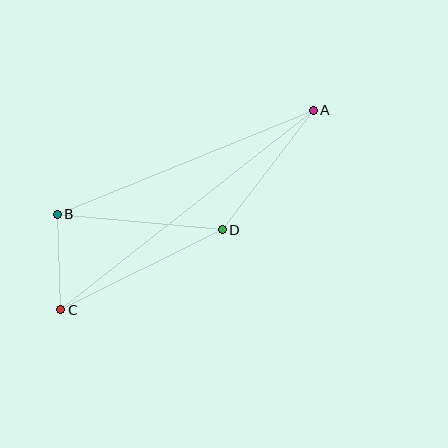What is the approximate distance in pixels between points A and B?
The distance between A and B is approximately 276 pixels.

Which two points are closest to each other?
Points B and C are closest to each other.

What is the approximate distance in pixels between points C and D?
The distance between C and D is approximately 180 pixels.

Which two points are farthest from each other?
Points A and C are farthest from each other.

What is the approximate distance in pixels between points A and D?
The distance between A and D is approximately 150 pixels.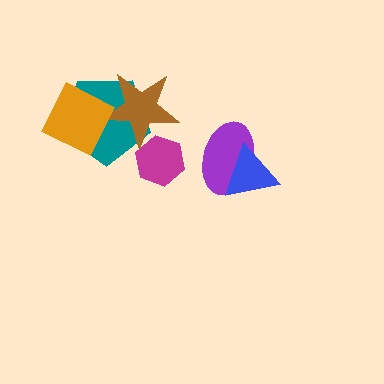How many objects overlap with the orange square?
1 object overlaps with the orange square.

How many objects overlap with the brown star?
2 objects overlap with the brown star.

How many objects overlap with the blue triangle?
1 object overlaps with the blue triangle.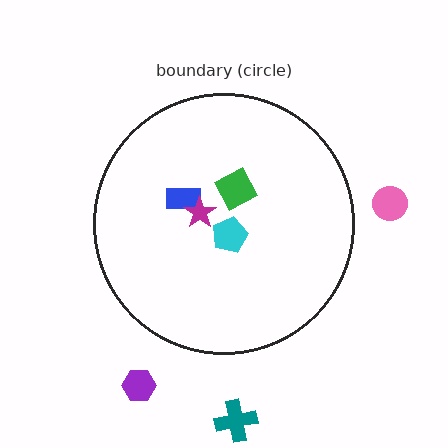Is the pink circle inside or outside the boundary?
Outside.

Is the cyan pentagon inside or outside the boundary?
Inside.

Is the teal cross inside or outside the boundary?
Outside.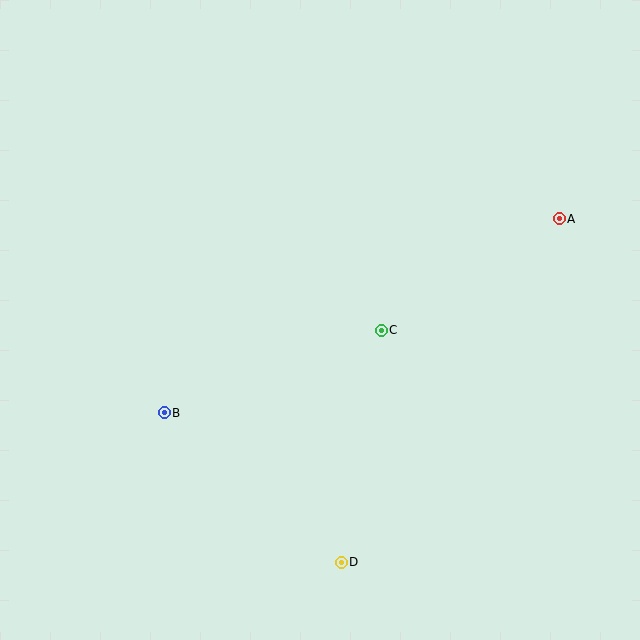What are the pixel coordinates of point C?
Point C is at (381, 330).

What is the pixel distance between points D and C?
The distance between D and C is 235 pixels.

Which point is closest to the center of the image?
Point C at (381, 330) is closest to the center.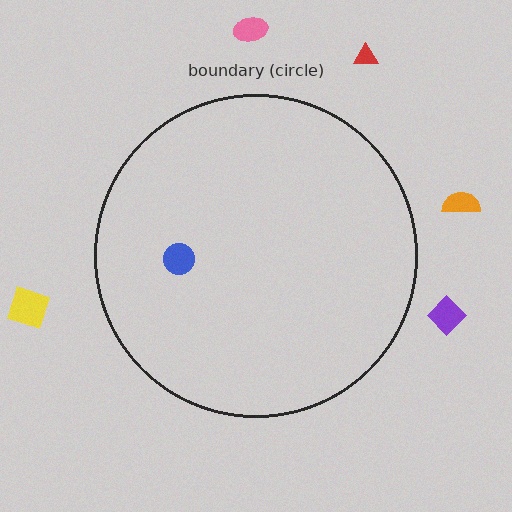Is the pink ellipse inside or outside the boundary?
Outside.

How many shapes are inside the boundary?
1 inside, 5 outside.